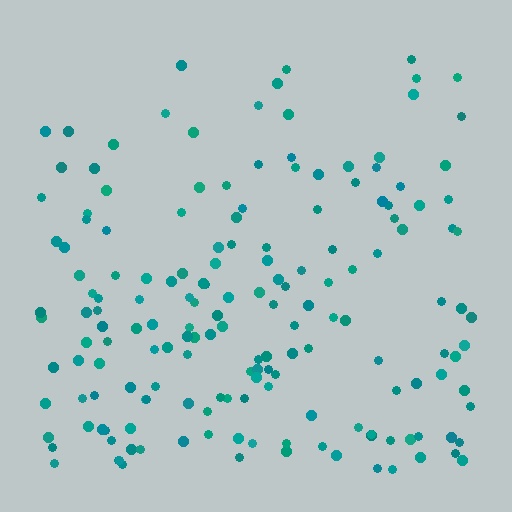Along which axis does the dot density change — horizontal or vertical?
Vertical.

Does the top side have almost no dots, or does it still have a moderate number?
Still a moderate number, just noticeably fewer than the bottom.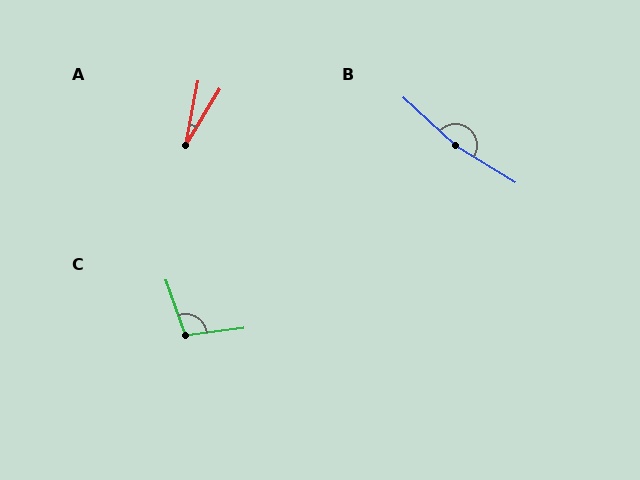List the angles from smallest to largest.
A (21°), C (101°), B (169°).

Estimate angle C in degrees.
Approximately 101 degrees.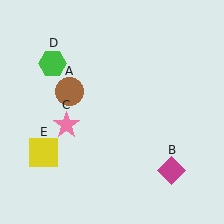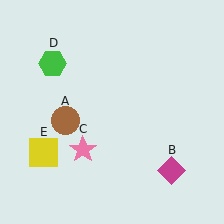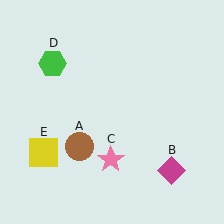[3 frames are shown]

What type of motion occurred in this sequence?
The brown circle (object A), pink star (object C) rotated counterclockwise around the center of the scene.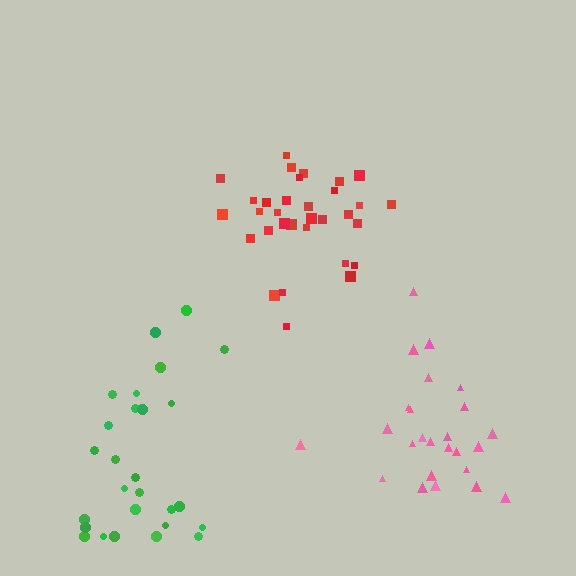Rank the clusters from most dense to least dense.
red, pink, green.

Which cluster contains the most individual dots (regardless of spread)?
Red (32).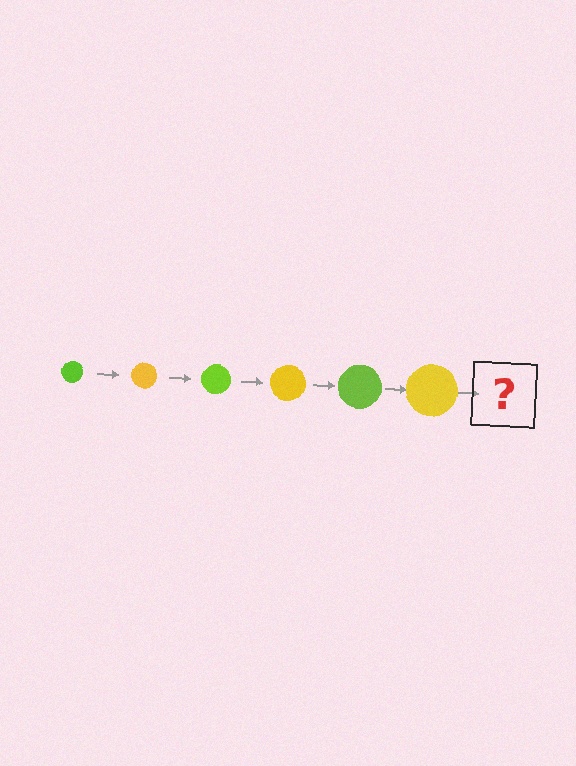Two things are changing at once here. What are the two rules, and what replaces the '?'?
The two rules are that the circle grows larger each step and the color cycles through lime and yellow. The '?' should be a lime circle, larger than the previous one.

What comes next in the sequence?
The next element should be a lime circle, larger than the previous one.